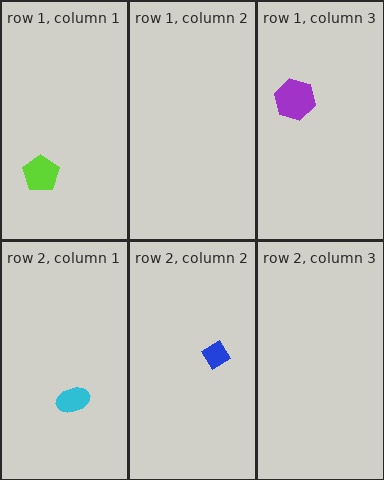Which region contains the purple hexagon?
The row 1, column 3 region.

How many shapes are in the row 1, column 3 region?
1.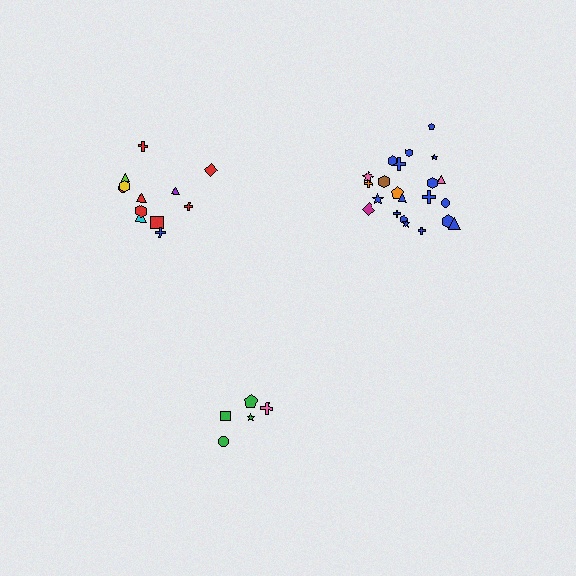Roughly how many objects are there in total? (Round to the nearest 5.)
Roughly 40 objects in total.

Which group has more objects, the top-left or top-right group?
The top-right group.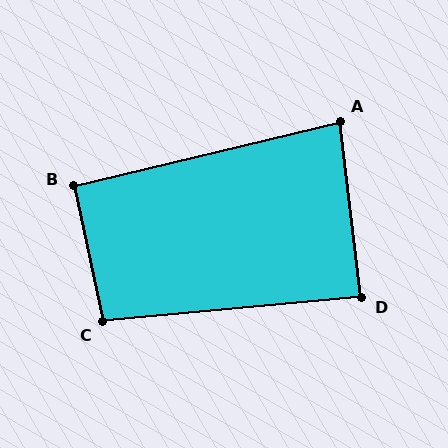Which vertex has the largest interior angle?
C, at approximately 97 degrees.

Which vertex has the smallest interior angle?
A, at approximately 83 degrees.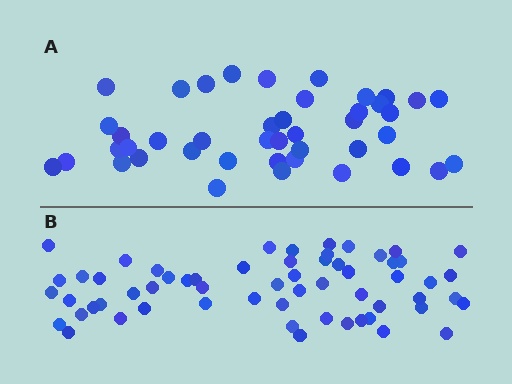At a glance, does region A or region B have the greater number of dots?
Region B (the bottom region) has more dots.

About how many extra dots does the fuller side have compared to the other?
Region B has approximately 15 more dots than region A.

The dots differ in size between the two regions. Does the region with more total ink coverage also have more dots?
No. Region A has more total ink coverage because its dots are larger, but region B actually contains more individual dots. Total area can be misleading — the number of items is what matters here.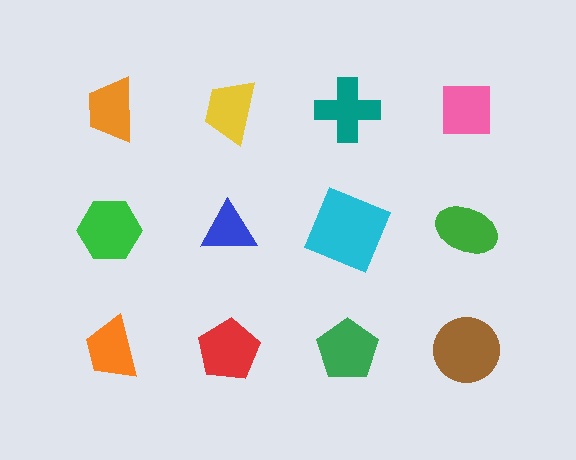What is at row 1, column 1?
An orange trapezoid.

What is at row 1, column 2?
A yellow trapezoid.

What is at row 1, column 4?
A pink square.